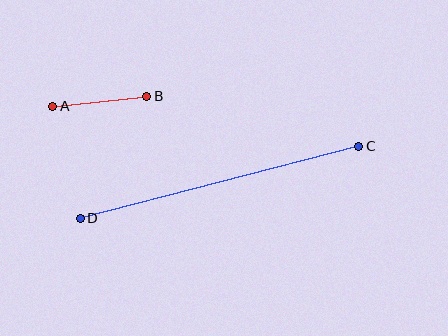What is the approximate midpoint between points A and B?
The midpoint is at approximately (100, 101) pixels.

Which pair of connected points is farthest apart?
Points C and D are farthest apart.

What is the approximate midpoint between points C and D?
The midpoint is at approximately (219, 182) pixels.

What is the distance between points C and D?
The distance is approximately 288 pixels.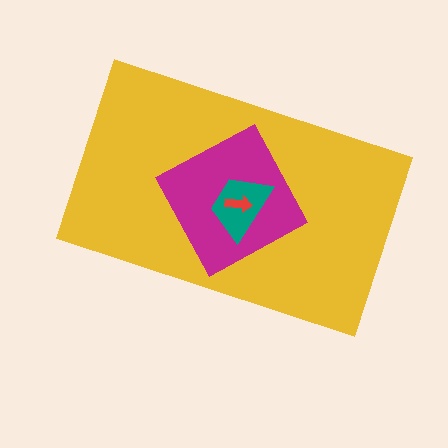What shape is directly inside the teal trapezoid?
The red arrow.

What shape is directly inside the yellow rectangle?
The magenta diamond.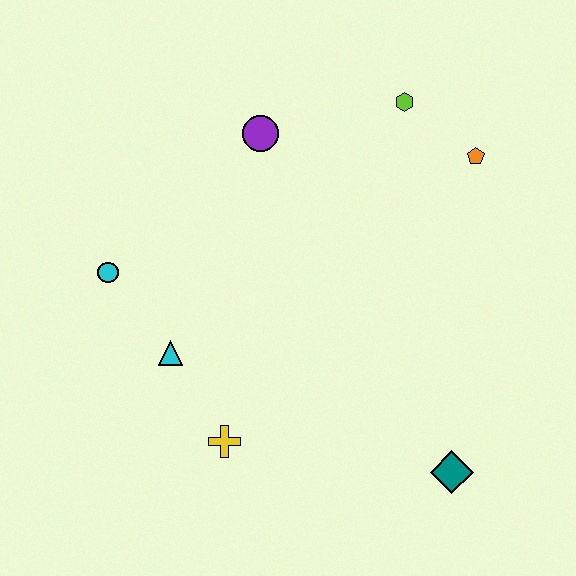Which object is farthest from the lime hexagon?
The yellow cross is farthest from the lime hexagon.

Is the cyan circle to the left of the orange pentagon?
Yes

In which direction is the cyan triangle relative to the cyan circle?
The cyan triangle is below the cyan circle.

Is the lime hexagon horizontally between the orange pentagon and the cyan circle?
Yes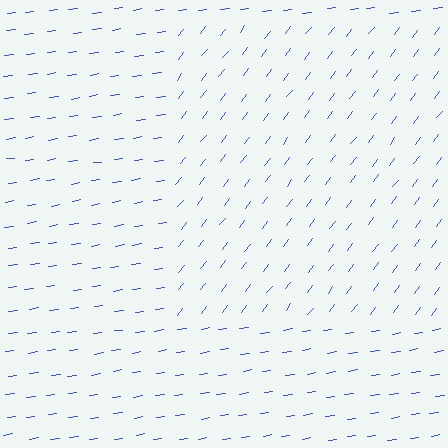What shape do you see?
I see a rectangle.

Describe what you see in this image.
The image is filled with small blue line segments. A rectangle region in the image has lines oriented differently from the surrounding lines, creating a visible texture boundary.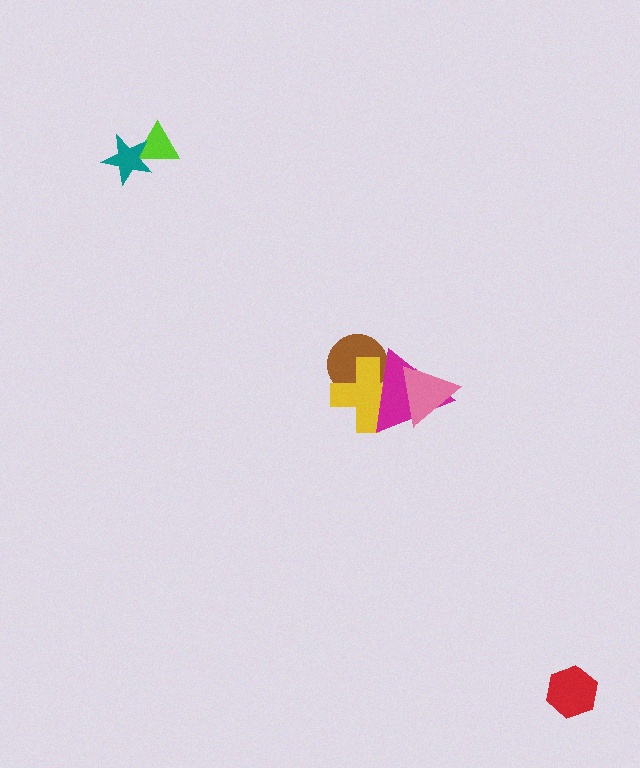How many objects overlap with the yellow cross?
3 objects overlap with the yellow cross.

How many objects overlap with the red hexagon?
0 objects overlap with the red hexagon.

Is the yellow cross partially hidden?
Yes, it is partially covered by another shape.